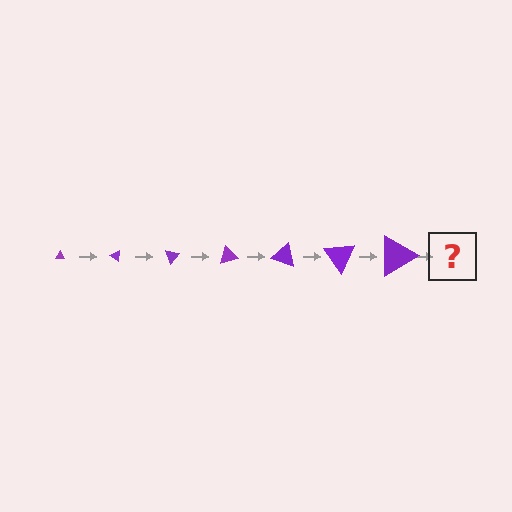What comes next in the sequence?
The next element should be a triangle, larger than the previous one and rotated 245 degrees from the start.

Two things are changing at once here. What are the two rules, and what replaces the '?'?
The two rules are that the triangle grows larger each step and it rotates 35 degrees each step. The '?' should be a triangle, larger than the previous one and rotated 245 degrees from the start.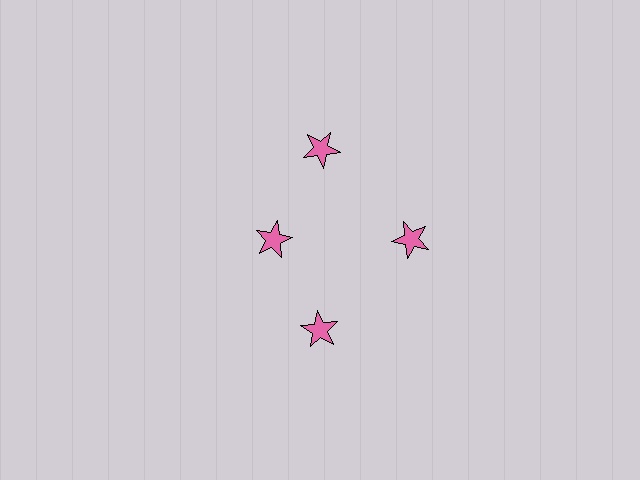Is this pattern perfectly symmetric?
No. The 4 pink stars are arranged in a ring, but one element near the 9 o'clock position is pulled inward toward the center, breaking the 4-fold rotational symmetry.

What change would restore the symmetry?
The symmetry would be restored by moving it outward, back onto the ring so that all 4 stars sit at equal angles and equal distance from the center.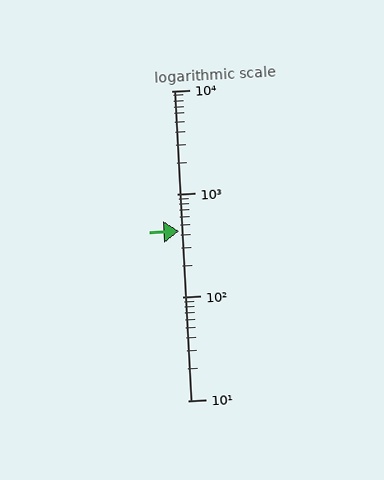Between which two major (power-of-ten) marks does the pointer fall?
The pointer is between 100 and 1000.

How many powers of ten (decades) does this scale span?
The scale spans 3 decades, from 10 to 10000.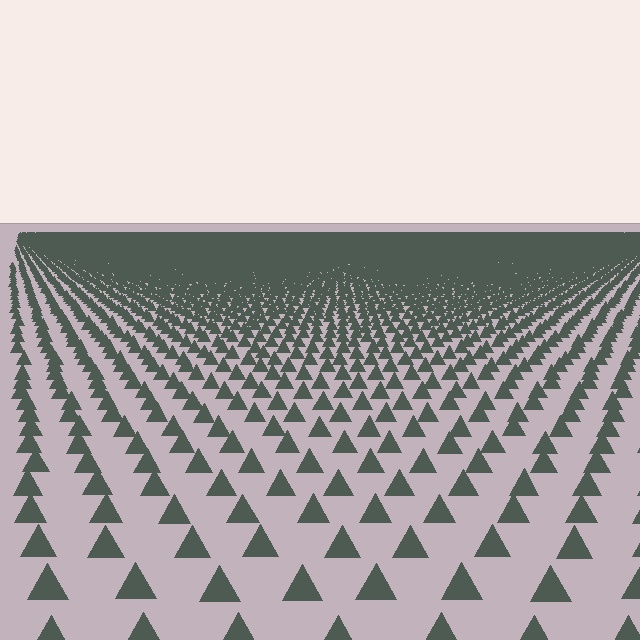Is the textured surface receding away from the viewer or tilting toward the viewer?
The surface is receding away from the viewer. Texture elements get smaller and denser toward the top.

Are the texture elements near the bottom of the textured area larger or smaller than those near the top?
Larger. Near the bottom, elements are closer to the viewer and appear at a bigger on-screen size.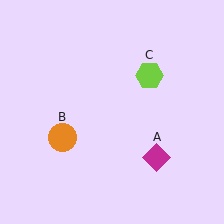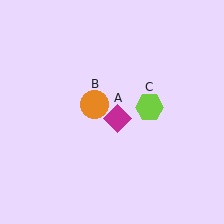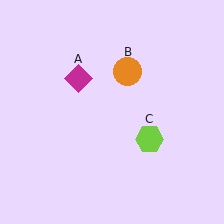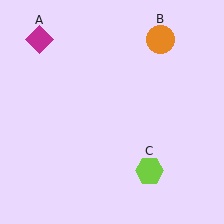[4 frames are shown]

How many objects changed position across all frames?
3 objects changed position: magenta diamond (object A), orange circle (object B), lime hexagon (object C).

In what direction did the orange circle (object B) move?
The orange circle (object B) moved up and to the right.